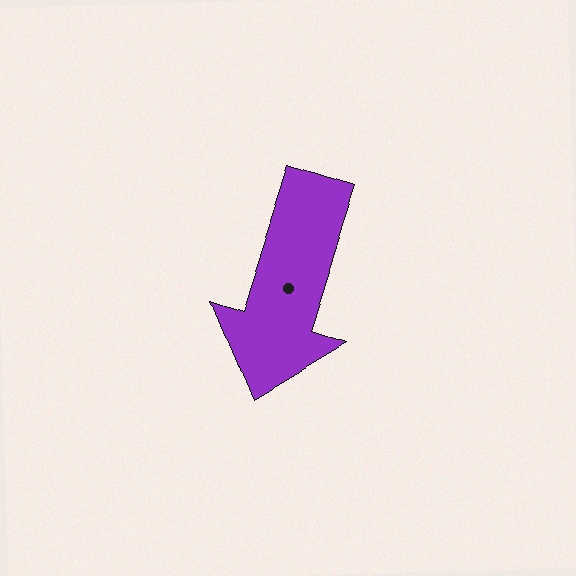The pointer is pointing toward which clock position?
Roughly 7 o'clock.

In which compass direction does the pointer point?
South.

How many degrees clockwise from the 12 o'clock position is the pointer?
Approximately 198 degrees.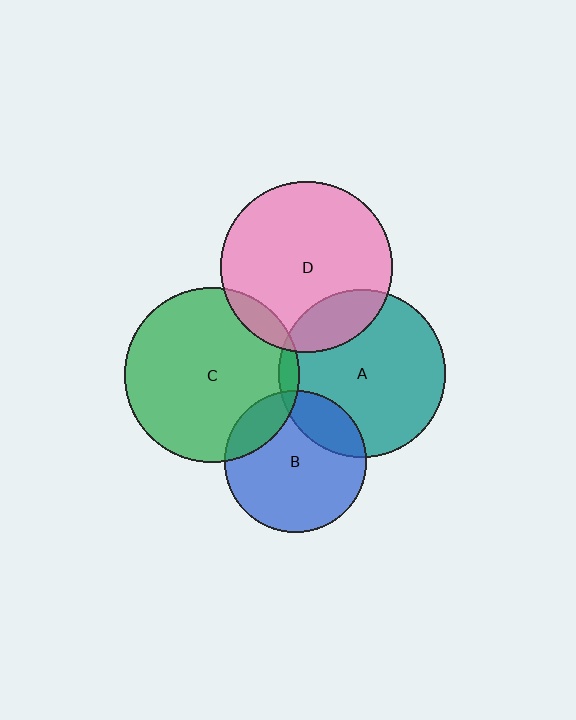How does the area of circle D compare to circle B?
Approximately 1.5 times.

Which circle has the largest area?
Circle C (green).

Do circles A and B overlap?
Yes.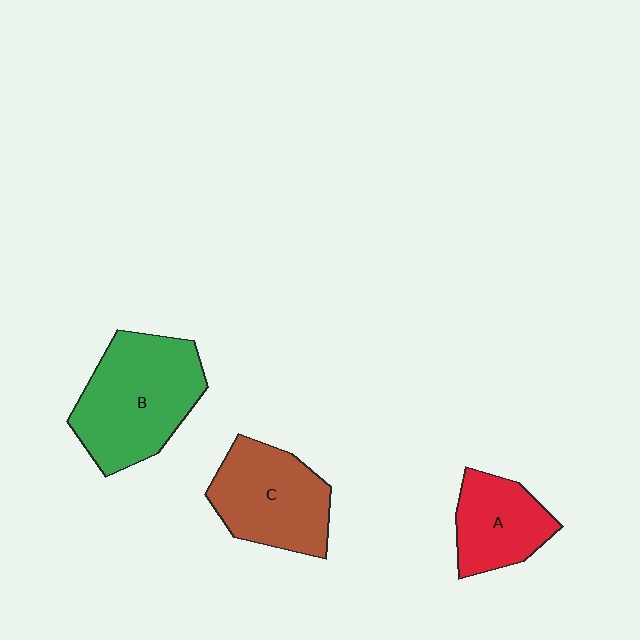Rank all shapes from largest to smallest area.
From largest to smallest: B (green), C (brown), A (red).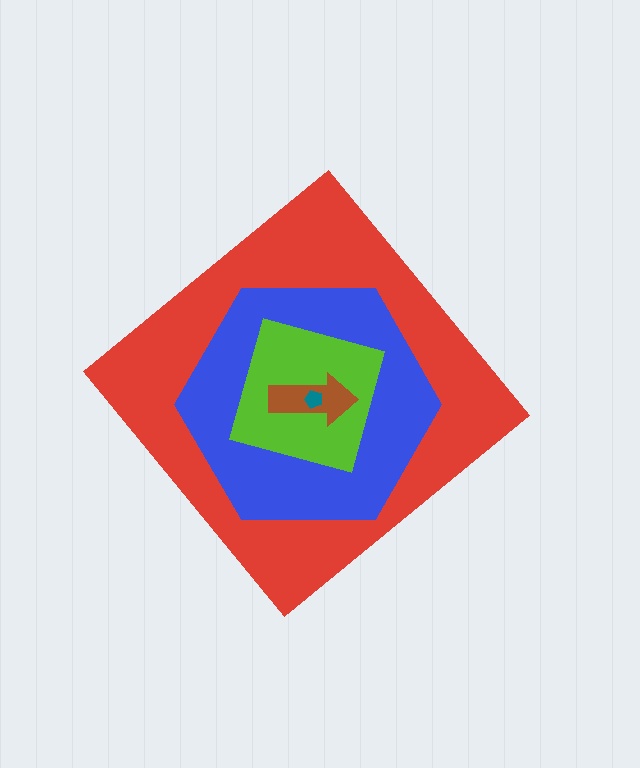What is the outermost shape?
The red diamond.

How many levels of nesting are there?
5.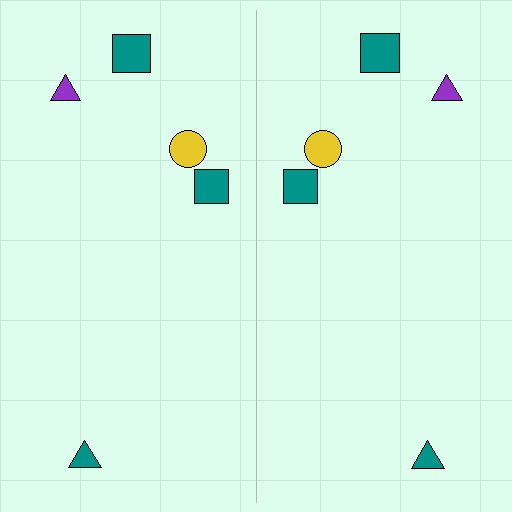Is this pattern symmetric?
Yes, this pattern has bilateral (reflection) symmetry.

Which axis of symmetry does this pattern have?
The pattern has a vertical axis of symmetry running through the center of the image.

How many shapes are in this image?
There are 10 shapes in this image.